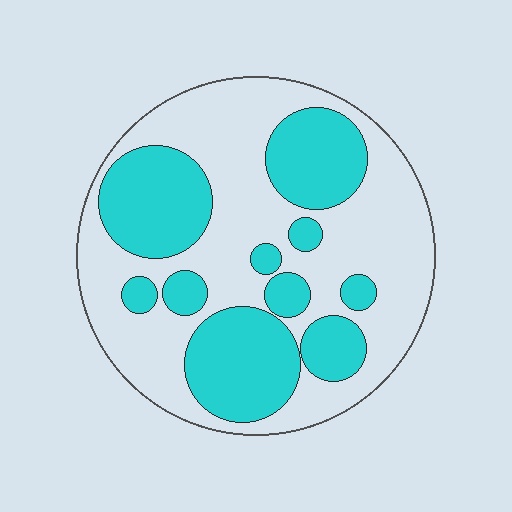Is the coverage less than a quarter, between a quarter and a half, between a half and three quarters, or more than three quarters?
Between a quarter and a half.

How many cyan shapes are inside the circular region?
10.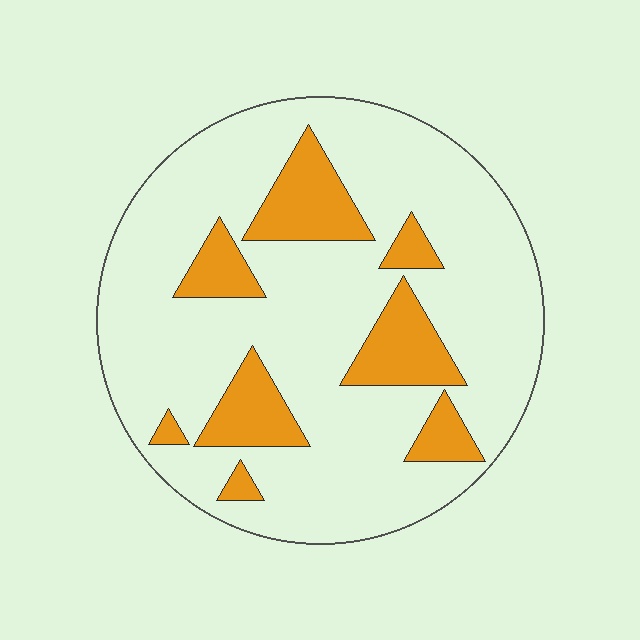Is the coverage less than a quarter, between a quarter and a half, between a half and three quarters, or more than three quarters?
Less than a quarter.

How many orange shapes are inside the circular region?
8.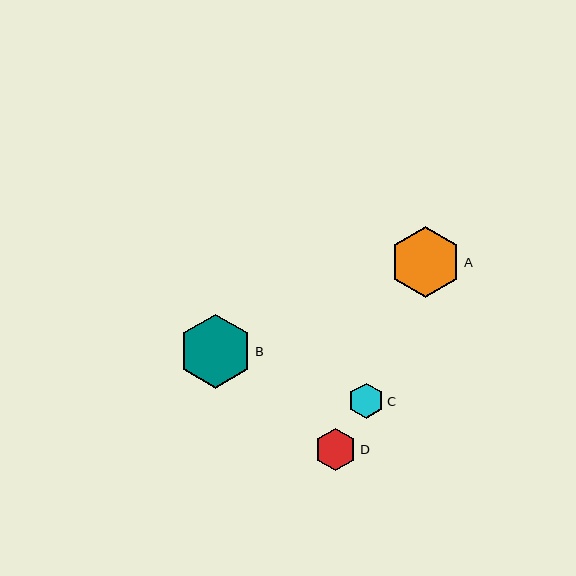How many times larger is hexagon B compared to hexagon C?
Hexagon B is approximately 2.1 times the size of hexagon C.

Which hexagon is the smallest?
Hexagon C is the smallest with a size of approximately 35 pixels.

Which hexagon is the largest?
Hexagon B is the largest with a size of approximately 74 pixels.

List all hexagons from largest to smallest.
From largest to smallest: B, A, D, C.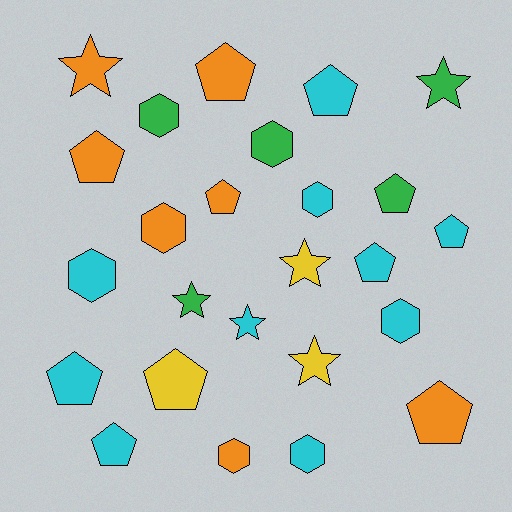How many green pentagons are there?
There is 1 green pentagon.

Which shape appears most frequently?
Pentagon, with 11 objects.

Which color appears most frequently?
Cyan, with 10 objects.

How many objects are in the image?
There are 25 objects.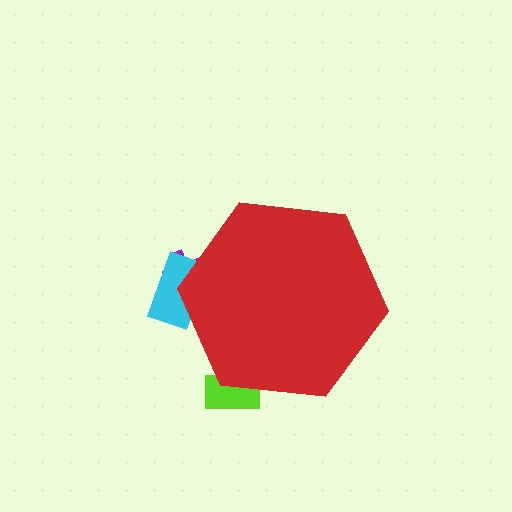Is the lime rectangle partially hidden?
Yes, the lime rectangle is partially hidden behind the red hexagon.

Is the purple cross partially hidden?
Yes, the purple cross is partially hidden behind the red hexagon.